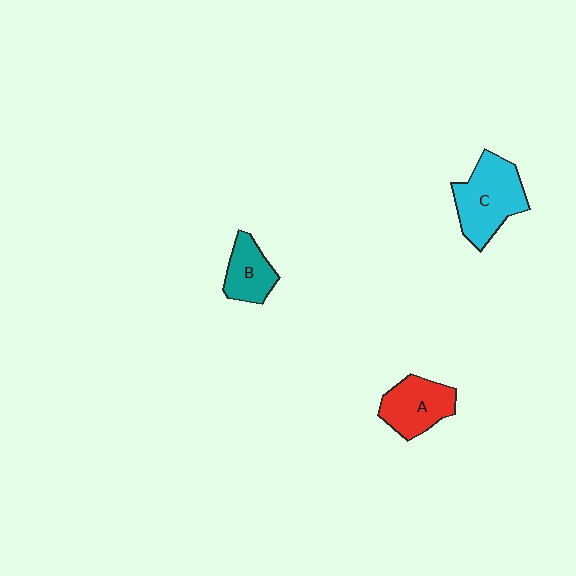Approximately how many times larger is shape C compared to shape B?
Approximately 1.7 times.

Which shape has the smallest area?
Shape B (teal).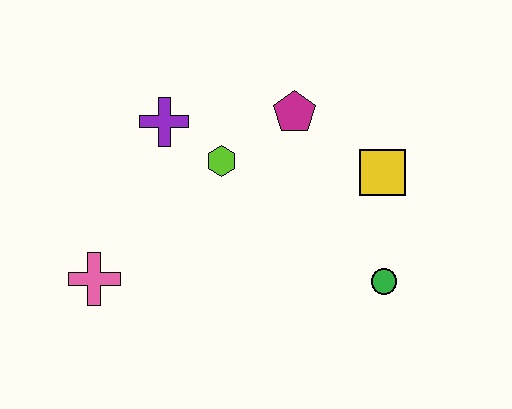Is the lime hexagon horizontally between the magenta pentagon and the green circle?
No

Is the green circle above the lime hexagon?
No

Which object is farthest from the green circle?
The pink cross is farthest from the green circle.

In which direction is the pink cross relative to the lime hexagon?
The pink cross is to the left of the lime hexagon.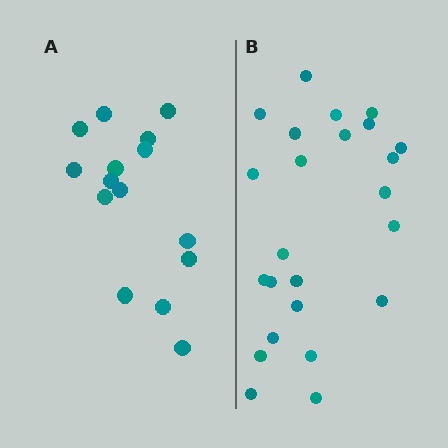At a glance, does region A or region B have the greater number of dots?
Region B (the right region) has more dots.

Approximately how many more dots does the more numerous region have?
Region B has roughly 8 or so more dots than region A.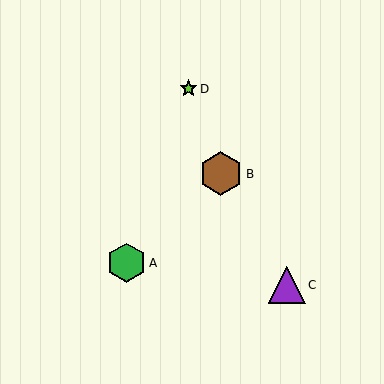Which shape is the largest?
The brown hexagon (labeled B) is the largest.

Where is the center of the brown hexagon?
The center of the brown hexagon is at (221, 174).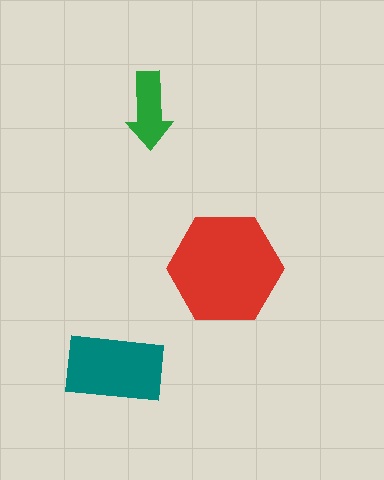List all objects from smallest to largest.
The green arrow, the teal rectangle, the red hexagon.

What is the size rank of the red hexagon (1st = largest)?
1st.